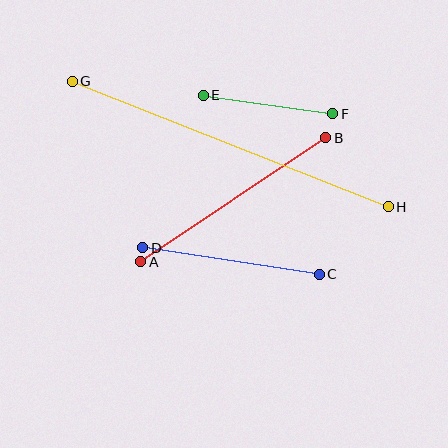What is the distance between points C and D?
The distance is approximately 178 pixels.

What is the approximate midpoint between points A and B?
The midpoint is at approximately (233, 200) pixels.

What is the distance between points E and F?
The distance is approximately 131 pixels.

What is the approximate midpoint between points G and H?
The midpoint is at approximately (230, 144) pixels.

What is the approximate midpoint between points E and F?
The midpoint is at approximately (268, 105) pixels.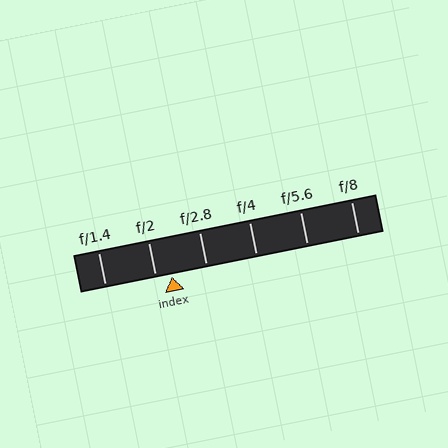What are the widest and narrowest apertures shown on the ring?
The widest aperture shown is f/1.4 and the narrowest is f/8.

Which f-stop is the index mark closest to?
The index mark is closest to f/2.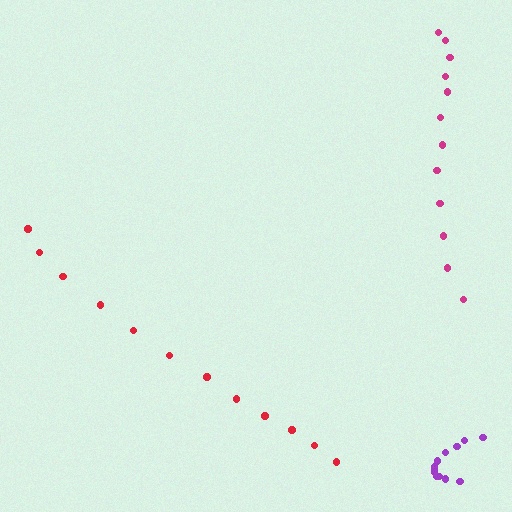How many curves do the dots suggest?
There are 3 distinct paths.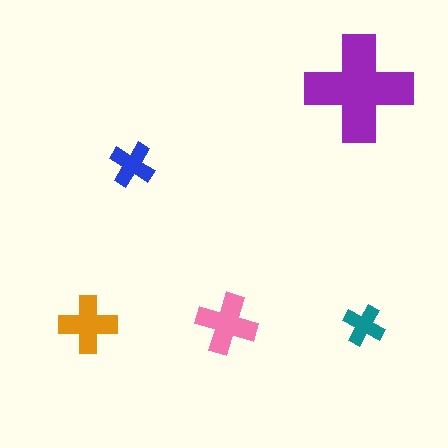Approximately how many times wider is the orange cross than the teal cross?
About 1.5 times wider.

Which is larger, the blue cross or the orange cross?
The orange one.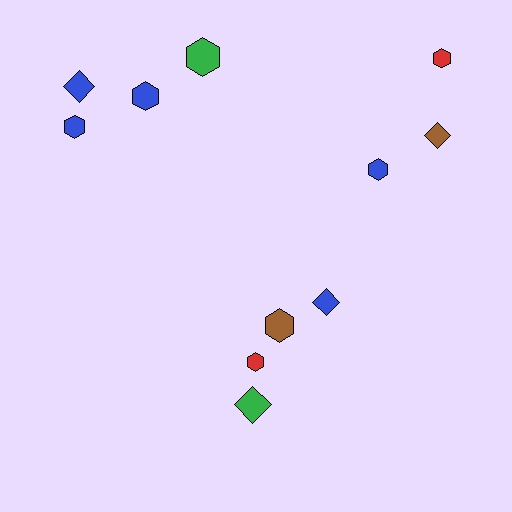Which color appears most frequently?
Blue, with 5 objects.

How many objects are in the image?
There are 11 objects.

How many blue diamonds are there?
There are 2 blue diamonds.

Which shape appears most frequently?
Hexagon, with 7 objects.